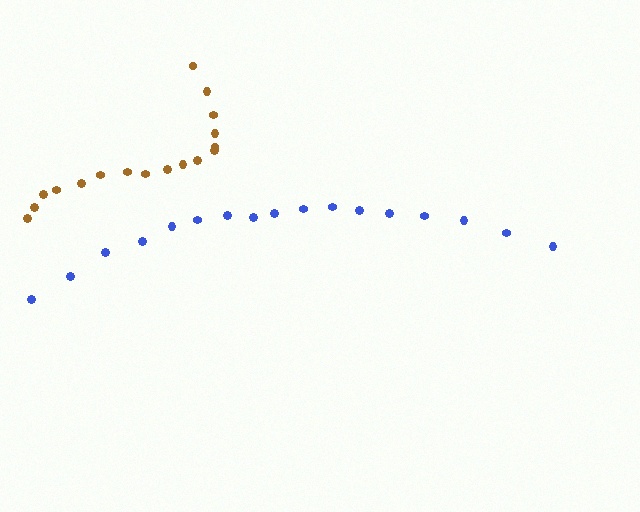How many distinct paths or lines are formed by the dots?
There are 2 distinct paths.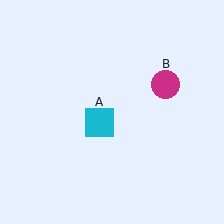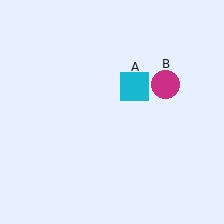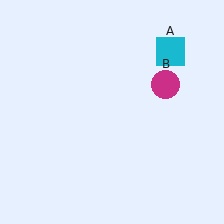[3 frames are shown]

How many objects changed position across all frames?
1 object changed position: cyan square (object A).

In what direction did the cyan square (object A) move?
The cyan square (object A) moved up and to the right.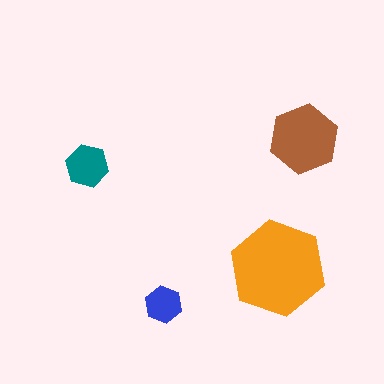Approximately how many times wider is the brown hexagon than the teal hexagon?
About 1.5 times wider.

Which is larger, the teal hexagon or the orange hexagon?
The orange one.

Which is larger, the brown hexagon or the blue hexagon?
The brown one.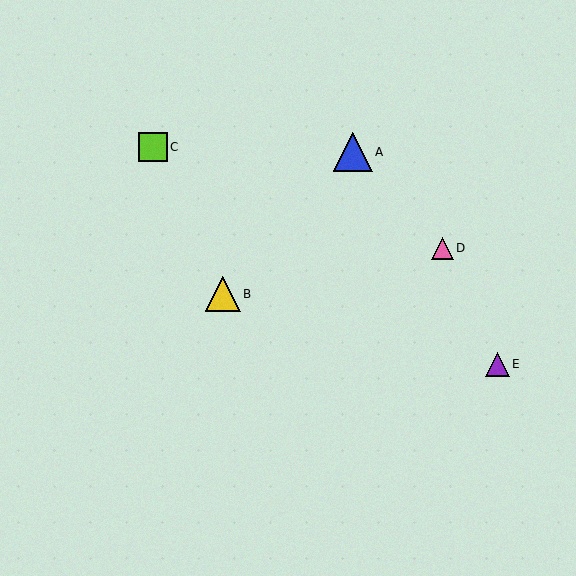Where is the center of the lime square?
The center of the lime square is at (153, 147).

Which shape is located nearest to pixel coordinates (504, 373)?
The purple triangle (labeled E) at (498, 364) is nearest to that location.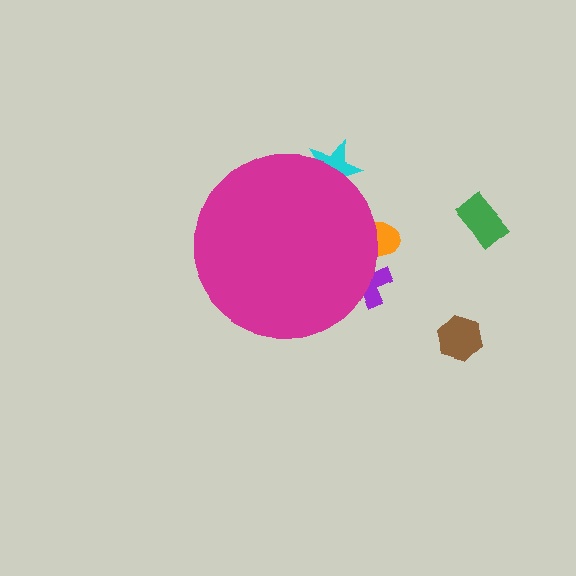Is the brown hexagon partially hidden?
No, the brown hexagon is fully visible.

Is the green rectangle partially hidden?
No, the green rectangle is fully visible.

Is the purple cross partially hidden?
Yes, the purple cross is partially hidden behind the magenta circle.